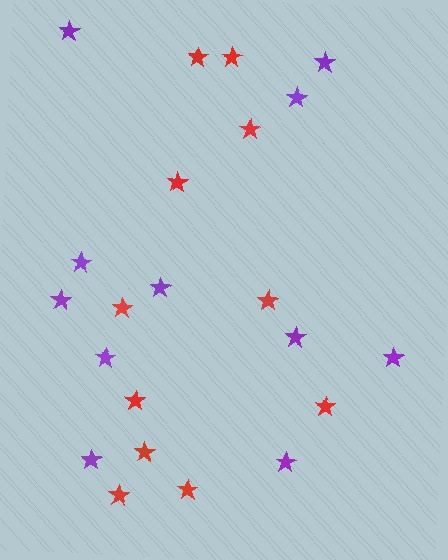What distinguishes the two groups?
There are 2 groups: one group of purple stars (11) and one group of red stars (11).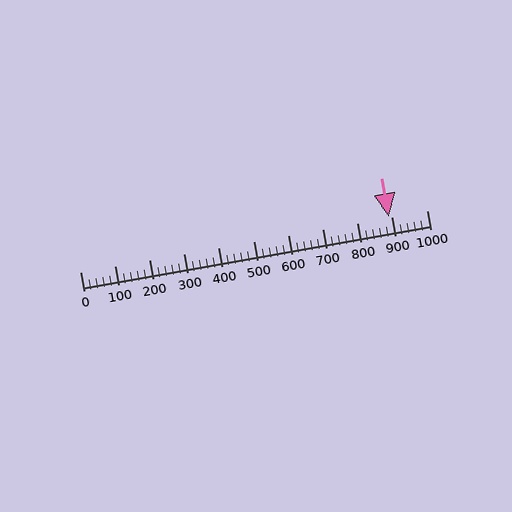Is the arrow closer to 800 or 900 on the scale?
The arrow is closer to 900.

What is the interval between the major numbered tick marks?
The major tick marks are spaced 100 units apart.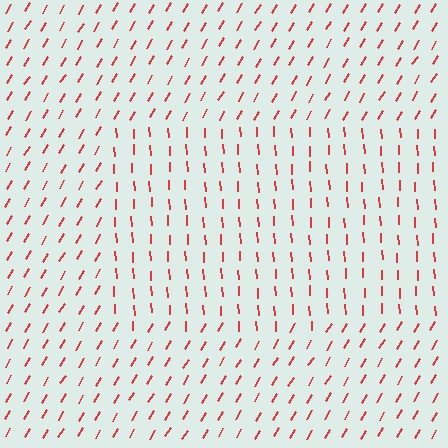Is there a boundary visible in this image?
Yes, there is a texture boundary formed by a change in line orientation.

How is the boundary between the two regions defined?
The boundary is defined purely by a change in line orientation (approximately 34 degrees difference). All lines are the same color and thickness.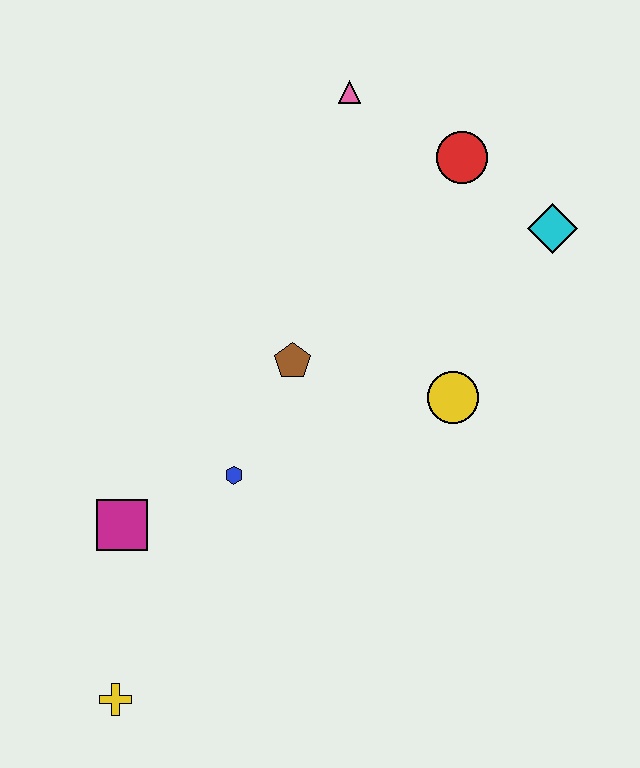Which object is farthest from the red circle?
The yellow cross is farthest from the red circle.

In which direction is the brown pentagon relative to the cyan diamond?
The brown pentagon is to the left of the cyan diamond.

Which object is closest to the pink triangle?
The red circle is closest to the pink triangle.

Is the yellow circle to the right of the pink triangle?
Yes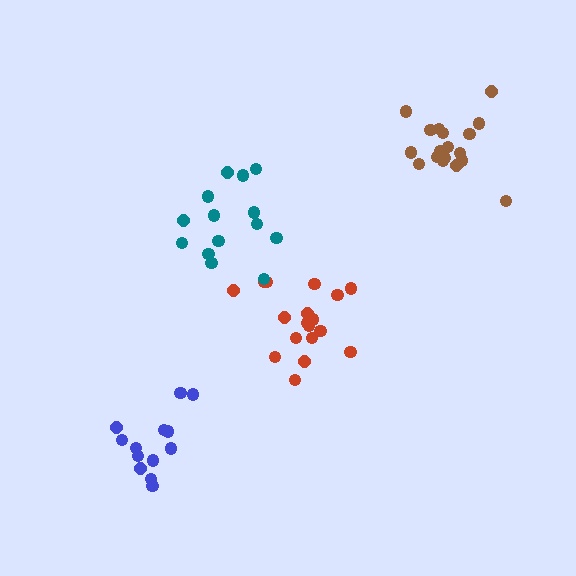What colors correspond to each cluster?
The clusters are colored: blue, red, brown, teal.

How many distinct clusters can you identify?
There are 4 distinct clusters.